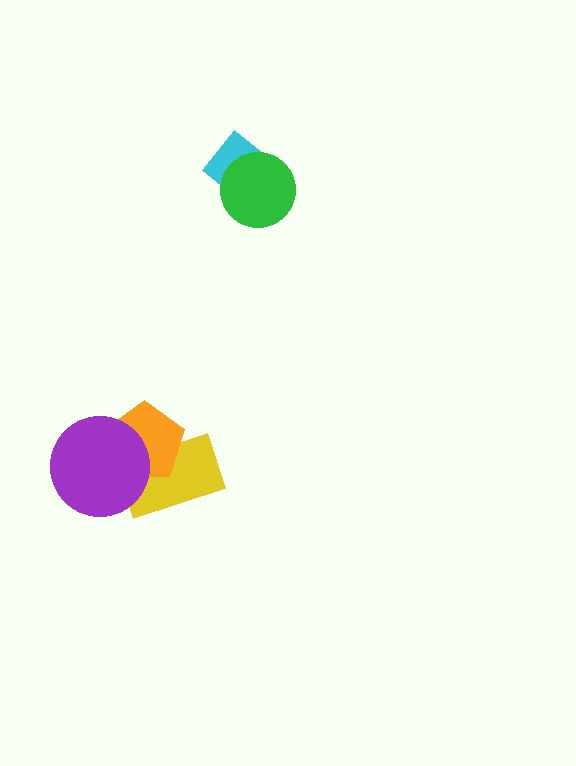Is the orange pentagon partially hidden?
Yes, it is partially covered by another shape.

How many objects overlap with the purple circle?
2 objects overlap with the purple circle.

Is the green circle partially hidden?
No, no other shape covers it.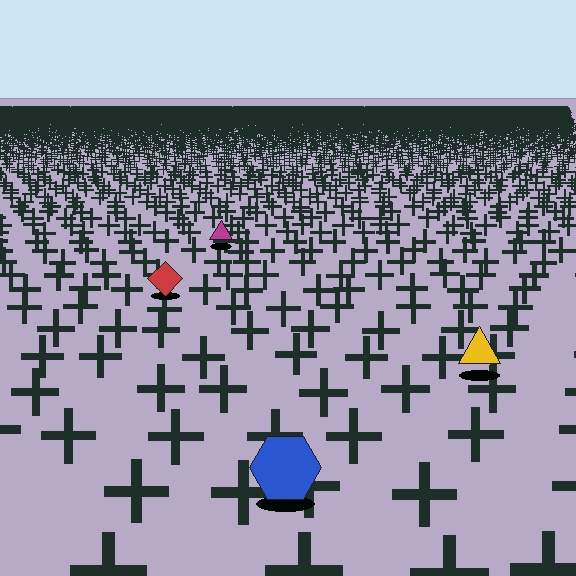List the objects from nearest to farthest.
From nearest to farthest: the blue hexagon, the yellow triangle, the red diamond, the magenta triangle.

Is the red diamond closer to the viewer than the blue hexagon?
No. The blue hexagon is closer — you can tell from the texture gradient: the ground texture is coarser near it.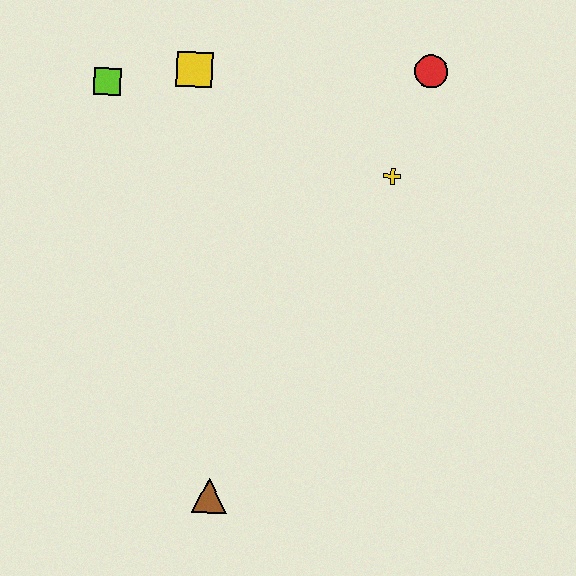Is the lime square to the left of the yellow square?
Yes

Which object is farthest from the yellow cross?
The brown triangle is farthest from the yellow cross.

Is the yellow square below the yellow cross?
No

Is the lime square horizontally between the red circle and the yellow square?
No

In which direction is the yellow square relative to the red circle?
The yellow square is to the left of the red circle.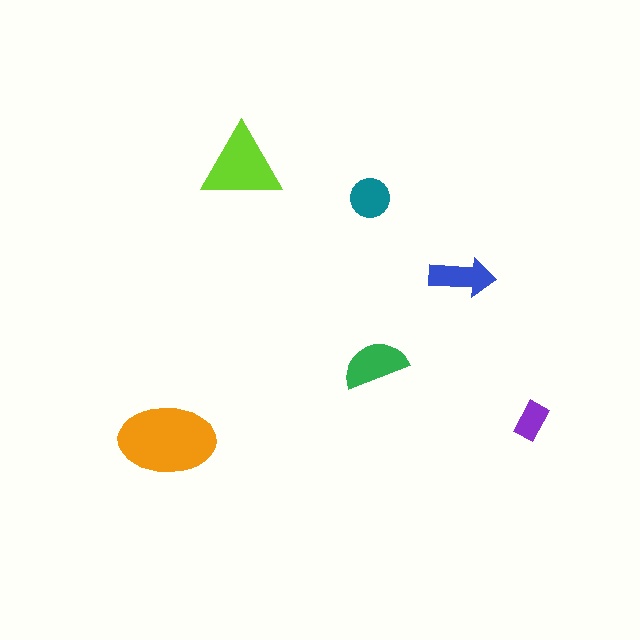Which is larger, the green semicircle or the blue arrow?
The green semicircle.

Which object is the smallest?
The purple rectangle.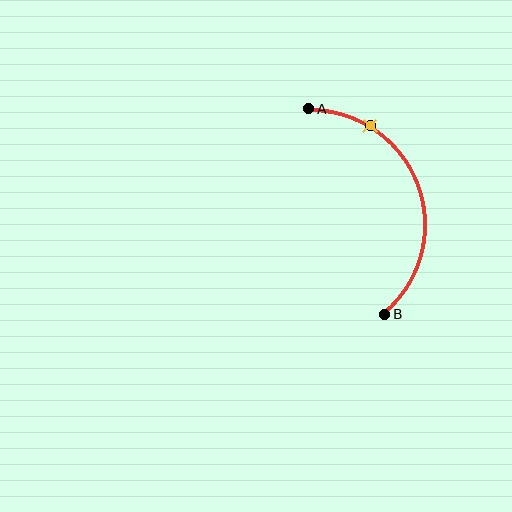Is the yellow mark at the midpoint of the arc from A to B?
No. The yellow mark lies on the arc but is closer to endpoint A. The arc midpoint would be at the point on the curve equidistant along the arc from both A and B.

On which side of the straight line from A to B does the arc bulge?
The arc bulges to the right of the straight line connecting A and B.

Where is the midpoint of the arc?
The arc midpoint is the point on the curve farthest from the straight line joining A and B. It sits to the right of that line.